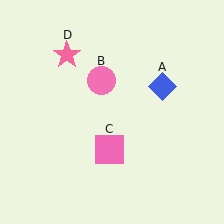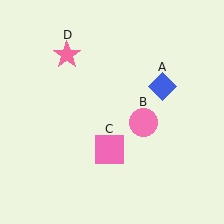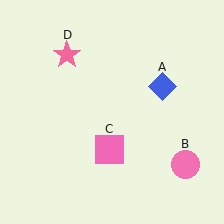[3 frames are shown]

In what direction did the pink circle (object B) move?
The pink circle (object B) moved down and to the right.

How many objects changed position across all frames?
1 object changed position: pink circle (object B).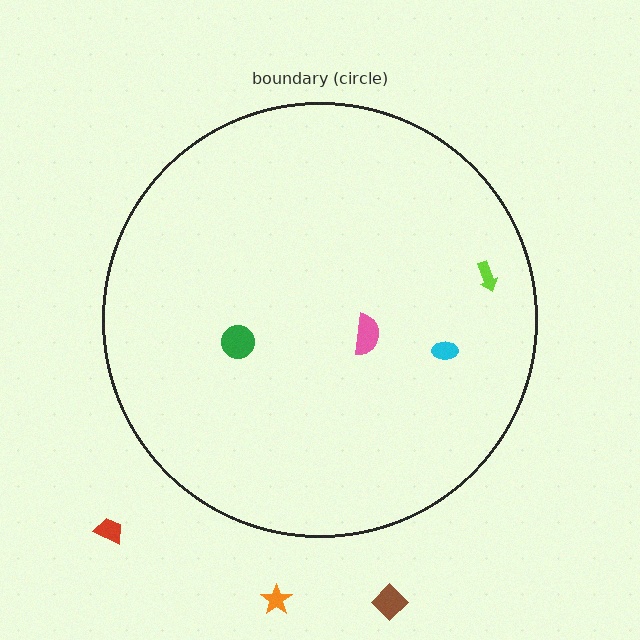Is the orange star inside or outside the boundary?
Outside.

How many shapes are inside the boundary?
4 inside, 3 outside.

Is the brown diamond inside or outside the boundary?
Outside.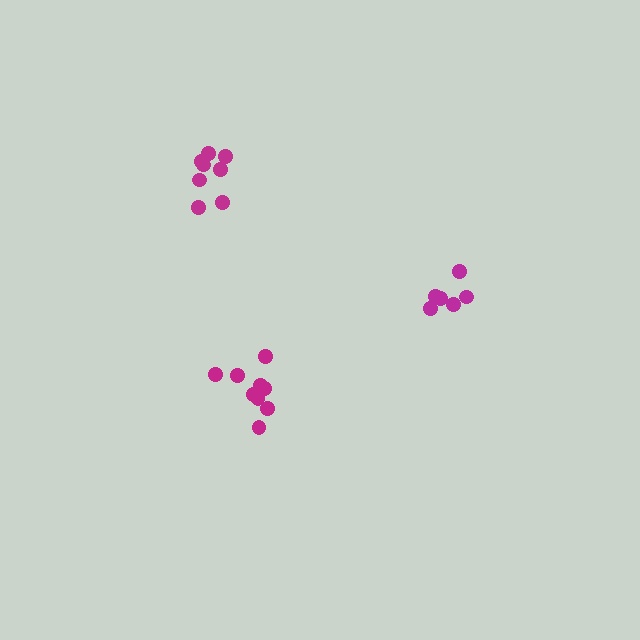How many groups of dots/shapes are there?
There are 3 groups.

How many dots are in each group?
Group 1: 6 dots, Group 2: 10 dots, Group 3: 8 dots (24 total).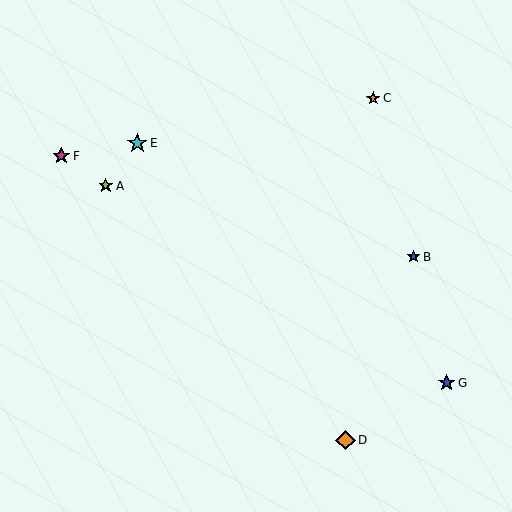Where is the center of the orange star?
The center of the orange star is at (373, 98).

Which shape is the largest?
The cyan star (labeled E) is the largest.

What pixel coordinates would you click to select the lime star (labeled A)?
Click at (106, 186) to select the lime star A.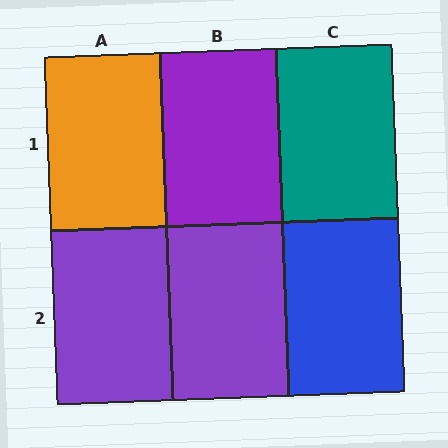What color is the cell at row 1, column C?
Teal.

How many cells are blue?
1 cell is blue.